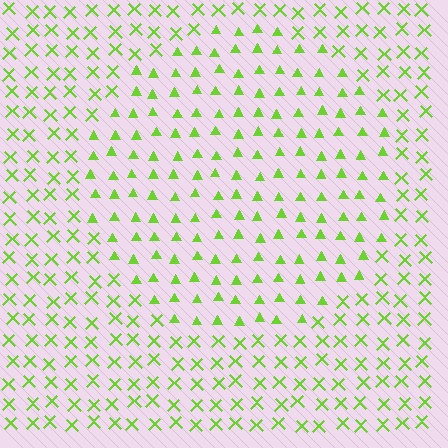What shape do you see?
I see a circle.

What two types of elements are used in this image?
The image uses triangles inside the circle region and X marks outside it.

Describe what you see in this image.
The image is filled with small lime elements arranged in a uniform grid. A circle-shaped region contains triangles, while the surrounding area contains X marks. The boundary is defined purely by the change in element shape.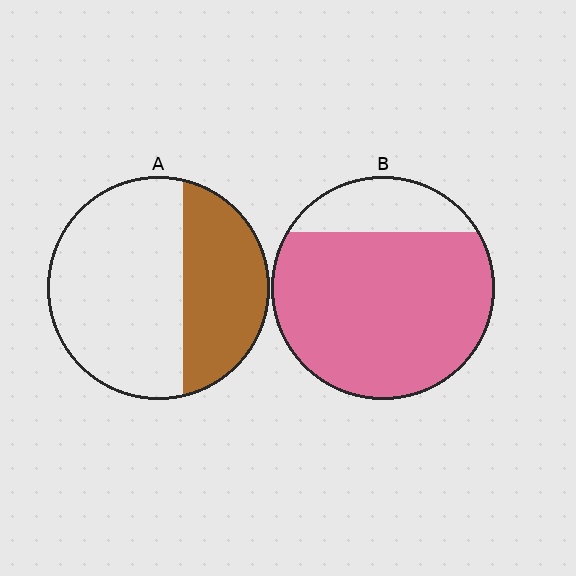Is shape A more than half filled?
No.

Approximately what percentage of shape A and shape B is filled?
A is approximately 35% and B is approximately 80%.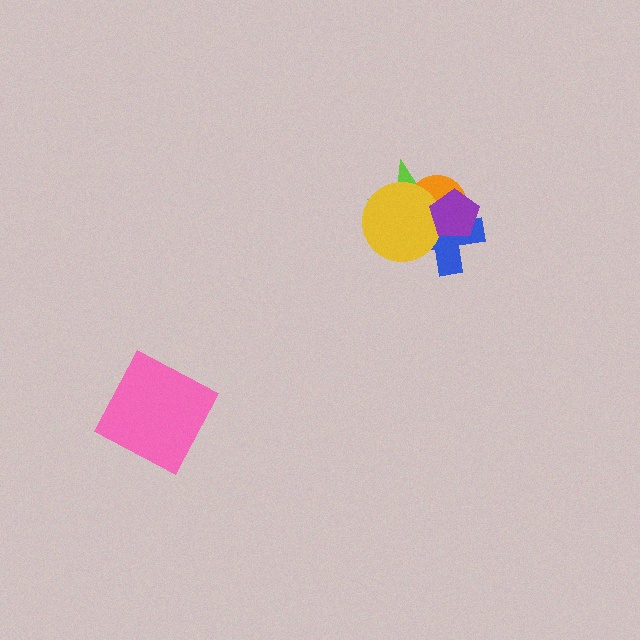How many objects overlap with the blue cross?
4 objects overlap with the blue cross.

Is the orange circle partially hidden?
Yes, it is partially covered by another shape.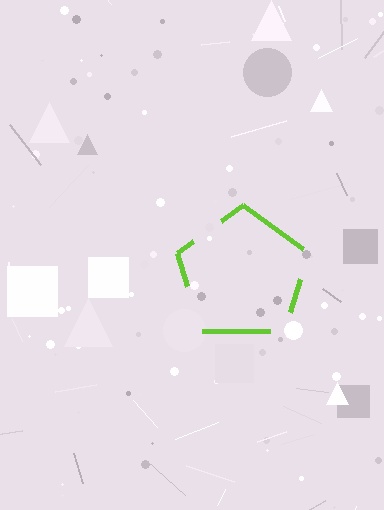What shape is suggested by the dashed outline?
The dashed outline suggests a pentagon.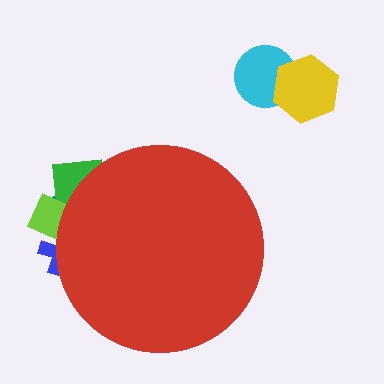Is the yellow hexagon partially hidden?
No, the yellow hexagon is fully visible.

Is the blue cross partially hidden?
Yes, the blue cross is partially hidden behind the red circle.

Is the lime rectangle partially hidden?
Yes, the lime rectangle is partially hidden behind the red circle.